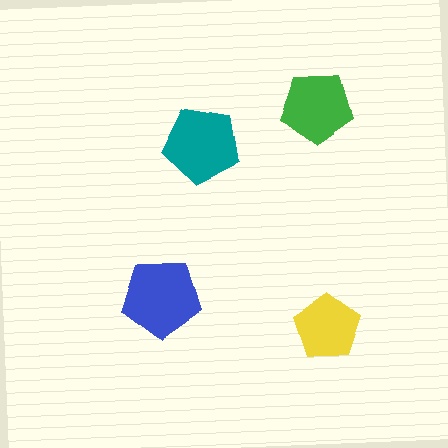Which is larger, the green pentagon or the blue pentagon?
The blue one.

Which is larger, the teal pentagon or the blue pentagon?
The blue one.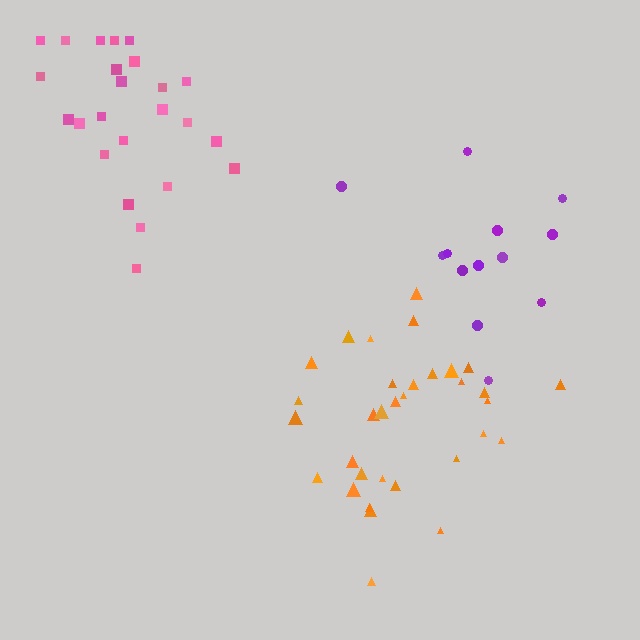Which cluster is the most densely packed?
Orange.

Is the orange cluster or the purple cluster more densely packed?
Orange.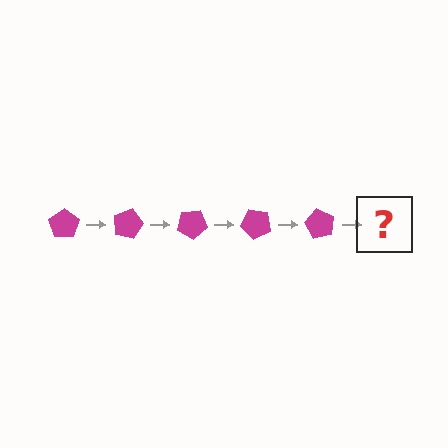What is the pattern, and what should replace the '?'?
The pattern is that the pentagon rotates 15 degrees each step. The '?' should be a magenta pentagon rotated 75 degrees.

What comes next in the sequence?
The next element should be a magenta pentagon rotated 75 degrees.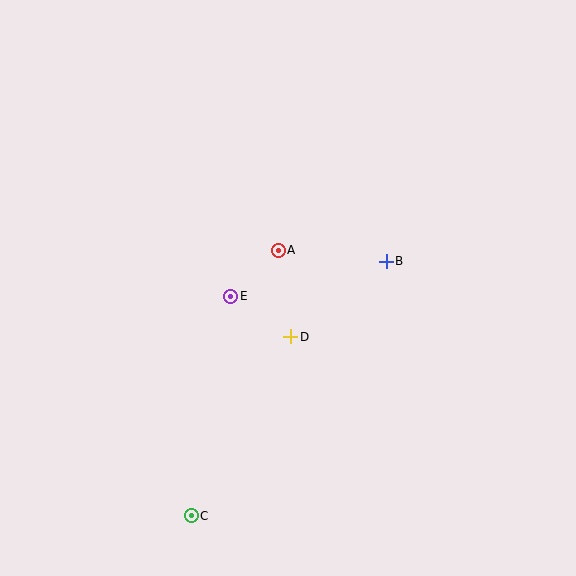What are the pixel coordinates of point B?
Point B is at (386, 261).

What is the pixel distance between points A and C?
The distance between A and C is 279 pixels.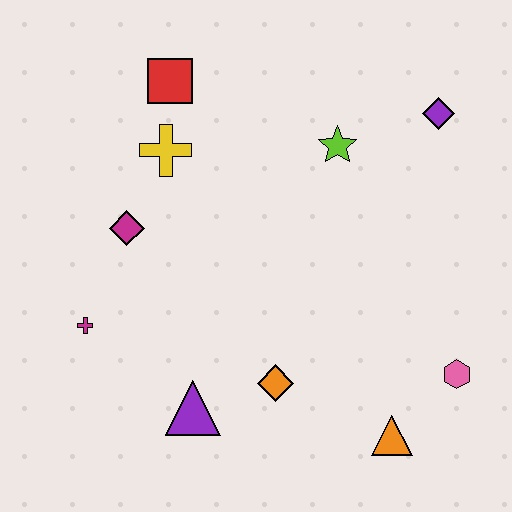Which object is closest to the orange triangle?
The pink hexagon is closest to the orange triangle.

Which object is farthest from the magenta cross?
The purple diamond is farthest from the magenta cross.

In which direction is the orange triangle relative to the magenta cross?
The orange triangle is to the right of the magenta cross.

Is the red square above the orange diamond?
Yes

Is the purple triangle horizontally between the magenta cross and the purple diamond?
Yes